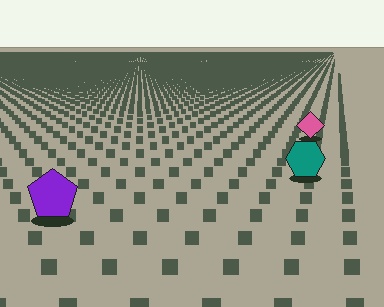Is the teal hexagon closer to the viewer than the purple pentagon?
No. The purple pentagon is closer — you can tell from the texture gradient: the ground texture is coarser near it.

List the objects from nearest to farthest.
From nearest to farthest: the purple pentagon, the teal hexagon, the pink diamond.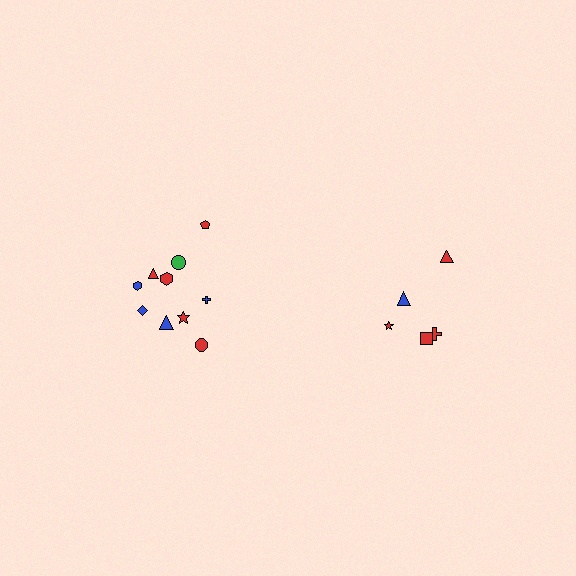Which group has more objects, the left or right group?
The left group.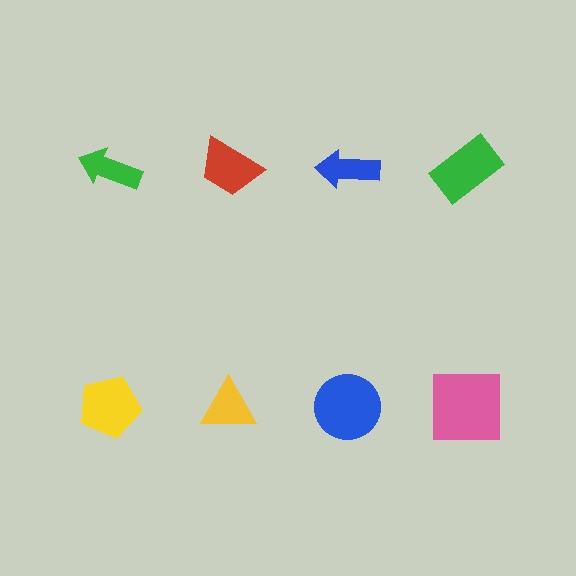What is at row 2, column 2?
A yellow triangle.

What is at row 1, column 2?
A red trapezoid.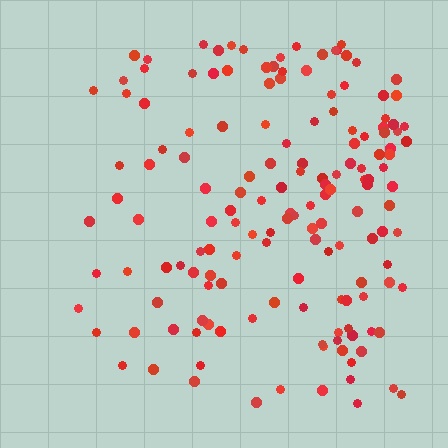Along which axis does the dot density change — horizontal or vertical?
Horizontal.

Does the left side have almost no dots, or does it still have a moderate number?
Still a moderate number, just noticeably fewer than the right.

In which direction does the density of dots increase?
From left to right, with the right side densest.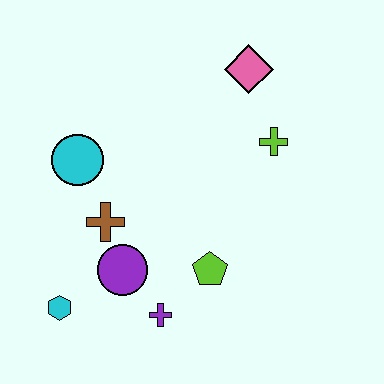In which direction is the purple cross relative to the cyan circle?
The purple cross is below the cyan circle.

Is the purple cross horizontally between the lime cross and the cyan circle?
Yes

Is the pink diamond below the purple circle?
No